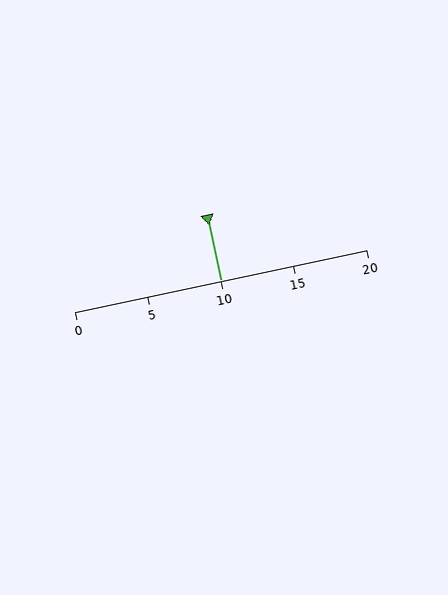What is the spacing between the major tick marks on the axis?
The major ticks are spaced 5 apart.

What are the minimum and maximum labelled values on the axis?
The axis runs from 0 to 20.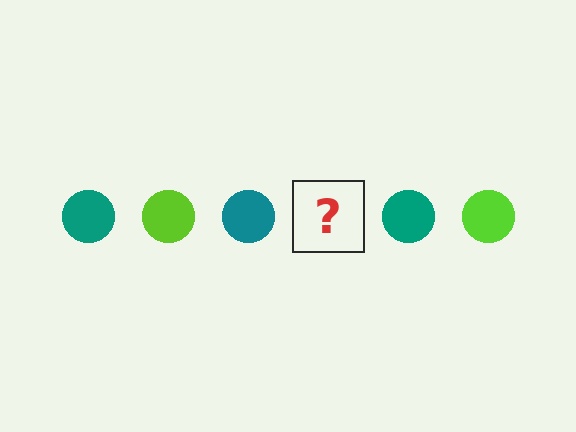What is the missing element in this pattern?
The missing element is a lime circle.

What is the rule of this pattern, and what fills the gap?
The rule is that the pattern cycles through teal, lime circles. The gap should be filled with a lime circle.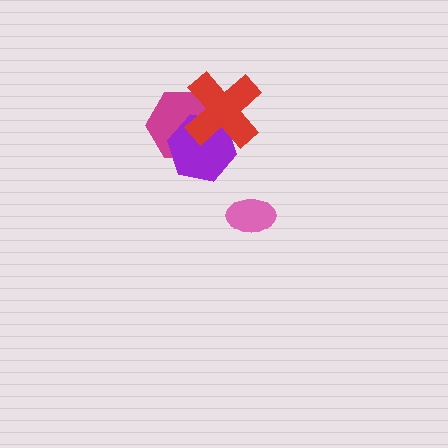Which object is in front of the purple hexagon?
The red cross is in front of the purple hexagon.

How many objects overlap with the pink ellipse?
0 objects overlap with the pink ellipse.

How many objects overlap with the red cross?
2 objects overlap with the red cross.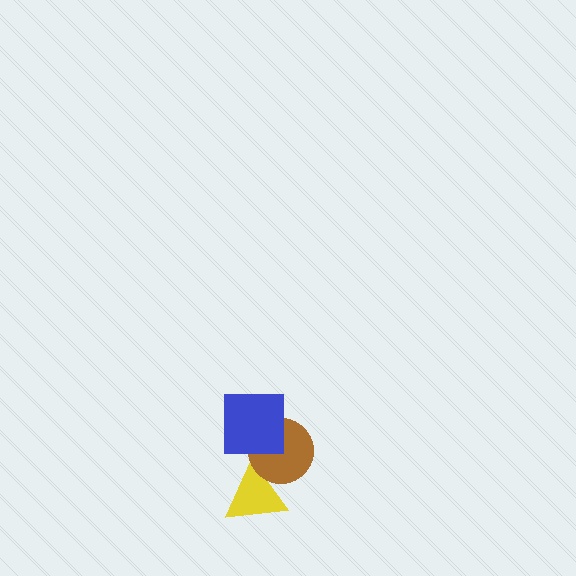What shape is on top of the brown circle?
The blue square is on top of the brown circle.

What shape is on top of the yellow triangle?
The brown circle is on top of the yellow triangle.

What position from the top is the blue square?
The blue square is 1st from the top.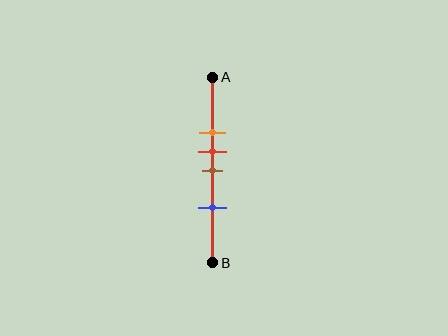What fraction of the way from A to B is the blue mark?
The blue mark is approximately 70% (0.7) of the way from A to B.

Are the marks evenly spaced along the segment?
No, the marks are not evenly spaced.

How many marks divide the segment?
There are 4 marks dividing the segment.